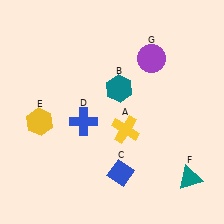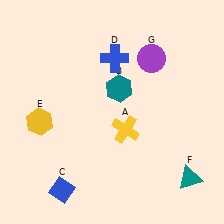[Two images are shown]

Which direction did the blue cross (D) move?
The blue cross (D) moved up.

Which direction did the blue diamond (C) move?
The blue diamond (C) moved left.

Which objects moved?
The objects that moved are: the blue diamond (C), the blue cross (D).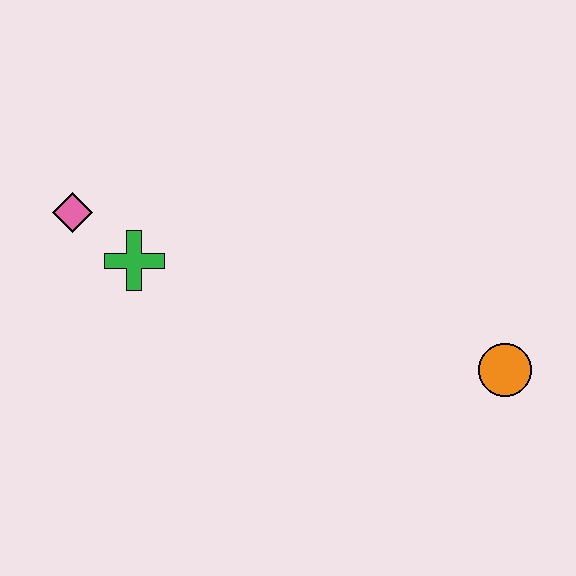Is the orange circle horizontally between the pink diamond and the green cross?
No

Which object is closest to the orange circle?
The green cross is closest to the orange circle.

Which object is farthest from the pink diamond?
The orange circle is farthest from the pink diamond.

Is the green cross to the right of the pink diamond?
Yes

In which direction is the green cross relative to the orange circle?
The green cross is to the left of the orange circle.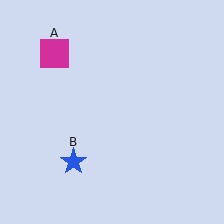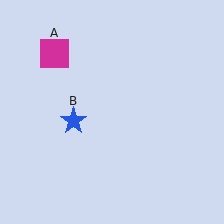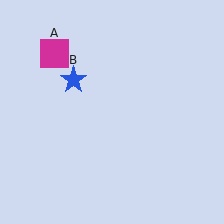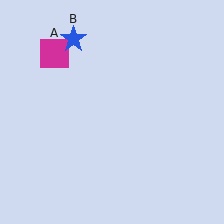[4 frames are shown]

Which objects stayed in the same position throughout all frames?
Magenta square (object A) remained stationary.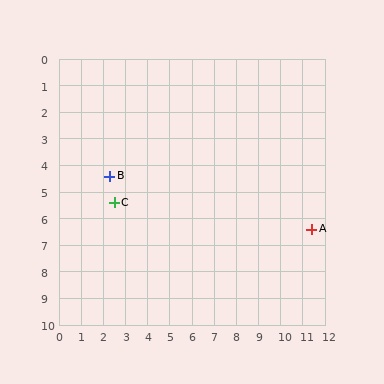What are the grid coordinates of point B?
Point B is at approximately (2.3, 4.4).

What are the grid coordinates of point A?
Point A is at approximately (11.4, 6.4).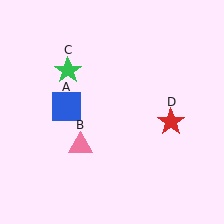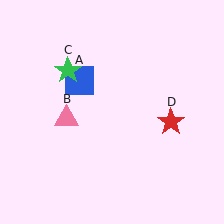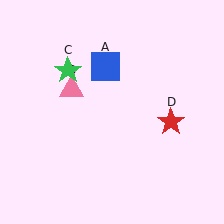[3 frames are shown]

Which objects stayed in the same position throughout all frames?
Green star (object C) and red star (object D) remained stationary.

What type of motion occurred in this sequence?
The blue square (object A), pink triangle (object B) rotated clockwise around the center of the scene.